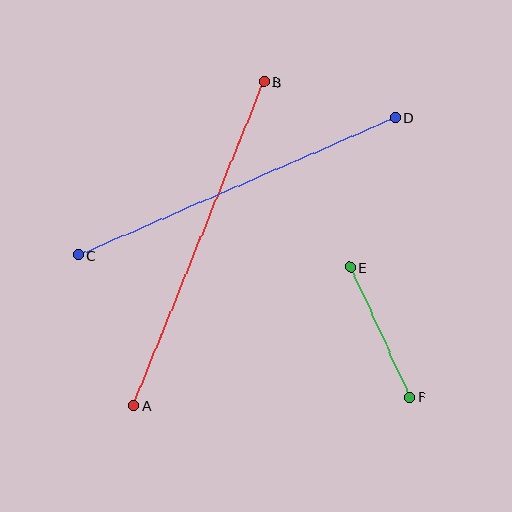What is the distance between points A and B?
The distance is approximately 349 pixels.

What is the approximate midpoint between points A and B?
The midpoint is at approximately (199, 244) pixels.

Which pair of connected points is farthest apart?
Points A and B are farthest apart.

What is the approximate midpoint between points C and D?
The midpoint is at approximately (237, 186) pixels.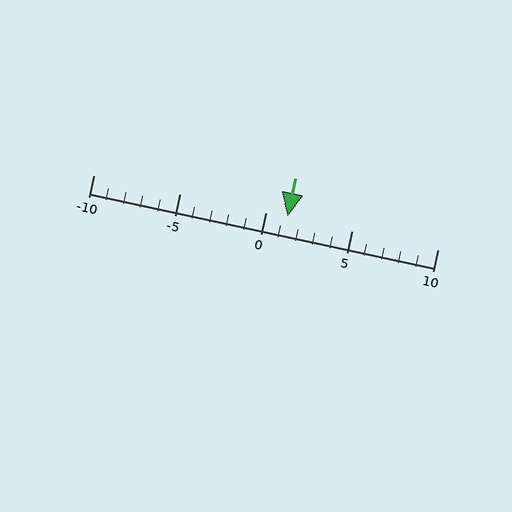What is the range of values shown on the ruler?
The ruler shows values from -10 to 10.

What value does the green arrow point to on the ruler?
The green arrow points to approximately 1.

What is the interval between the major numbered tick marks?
The major tick marks are spaced 5 units apart.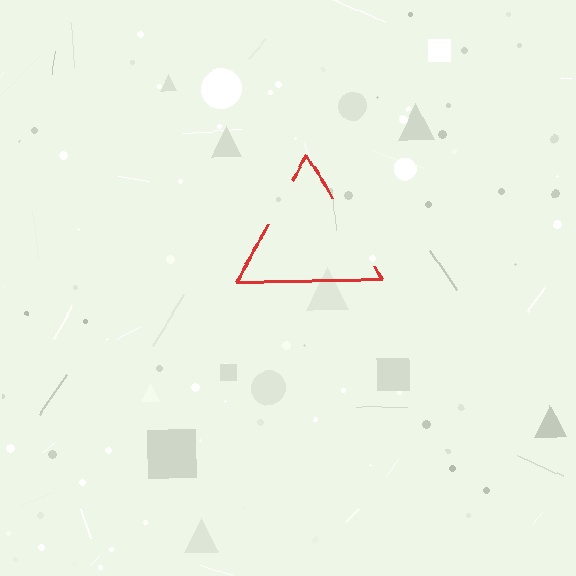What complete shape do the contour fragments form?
The contour fragments form a triangle.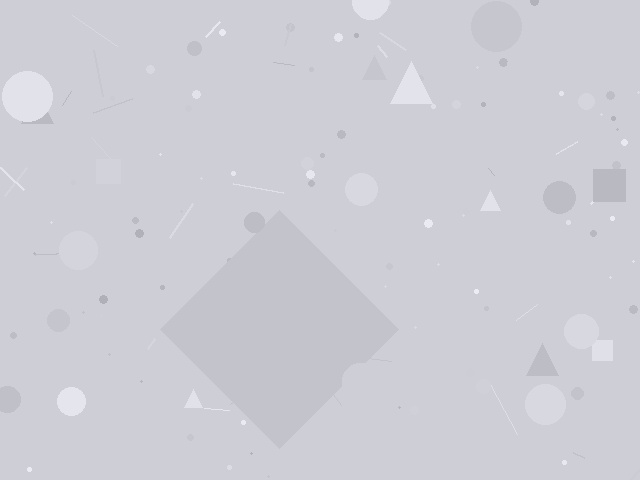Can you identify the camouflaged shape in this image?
The camouflaged shape is a diamond.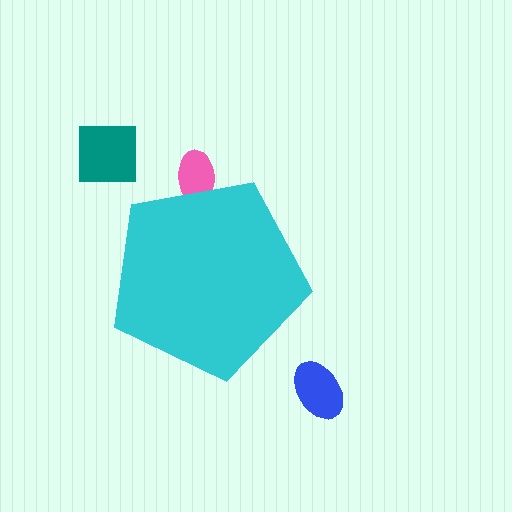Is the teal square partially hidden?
No, the teal square is fully visible.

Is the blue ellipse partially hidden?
No, the blue ellipse is fully visible.